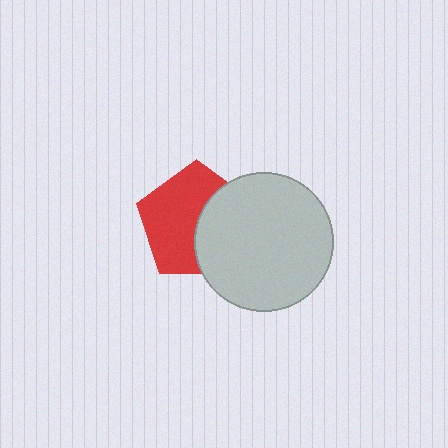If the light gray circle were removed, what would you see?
You would see the complete red pentagon.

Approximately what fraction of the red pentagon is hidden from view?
Roughly 42% of the red pentagon is hidden behind the light gray circle.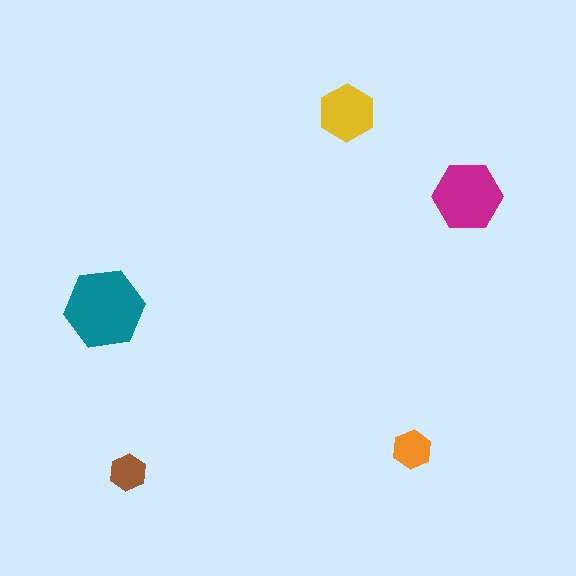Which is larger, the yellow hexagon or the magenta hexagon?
The magenta one.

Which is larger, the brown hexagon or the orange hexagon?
The orange one.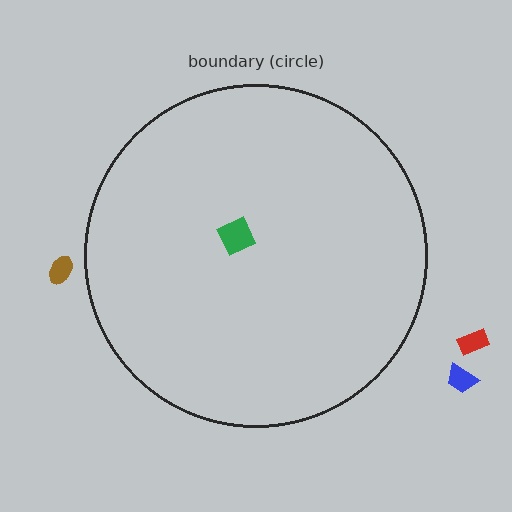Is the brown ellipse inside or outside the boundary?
Outside.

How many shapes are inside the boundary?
1 inside, 3 outside.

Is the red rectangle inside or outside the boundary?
Outside.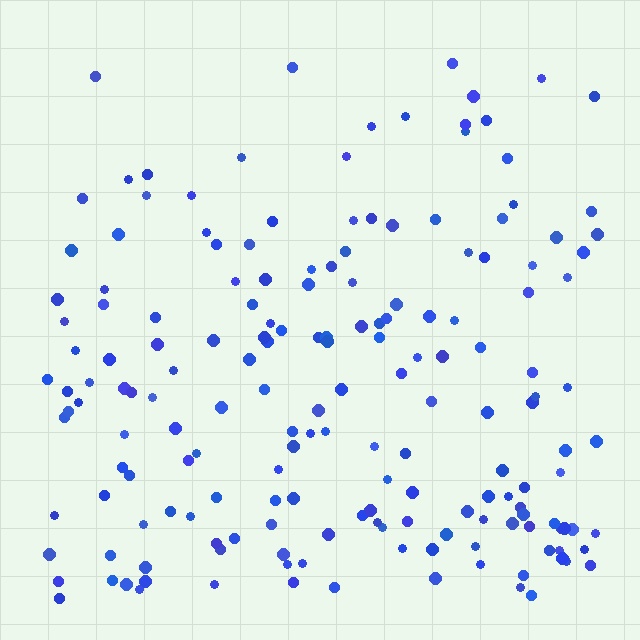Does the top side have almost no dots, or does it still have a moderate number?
Still a moderate number, just noticeably fewer than the bottom.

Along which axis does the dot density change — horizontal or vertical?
Vertical.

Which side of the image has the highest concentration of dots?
The bottom.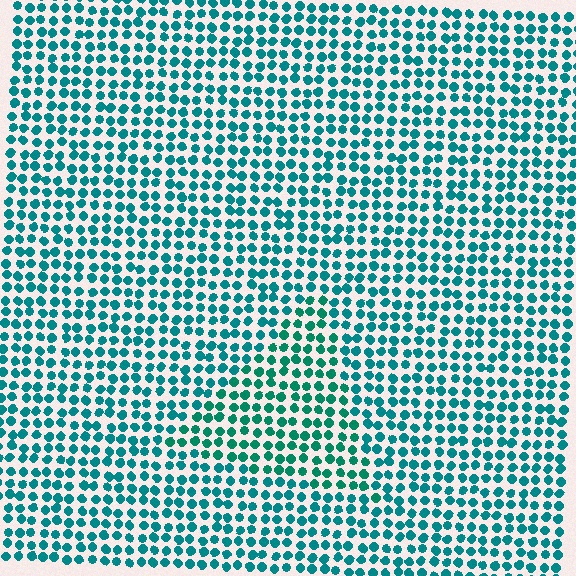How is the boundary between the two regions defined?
The boundary is defined purely by a slight shift in hue (about 18 degrees). Spacing, size, and orientation are identical on both sides.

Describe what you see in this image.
The image is filled with small teal elements in a uniform arrangement. A triangle-shaped region is visible where the elements are tinted to a slightly different hue, forming a subtle color boundary.